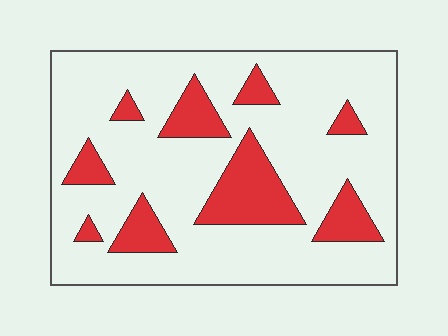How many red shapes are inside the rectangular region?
9.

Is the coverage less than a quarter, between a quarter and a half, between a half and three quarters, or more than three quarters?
Less than a quarter.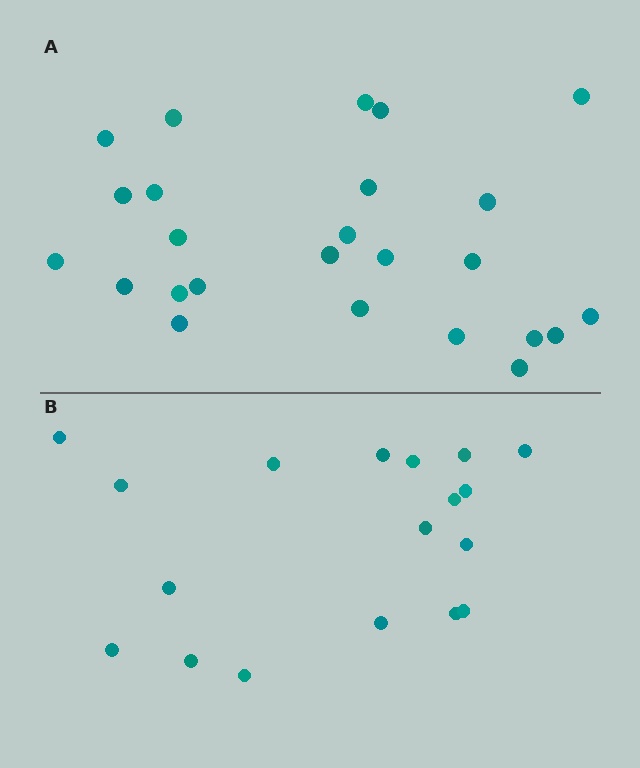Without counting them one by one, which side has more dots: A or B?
Region A (the top region) has more dots.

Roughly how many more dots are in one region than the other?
Region A has roughly 8 or so more dots than region B.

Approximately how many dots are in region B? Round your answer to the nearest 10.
About 20 dots. (The exact count is 18, which rounds to 20.)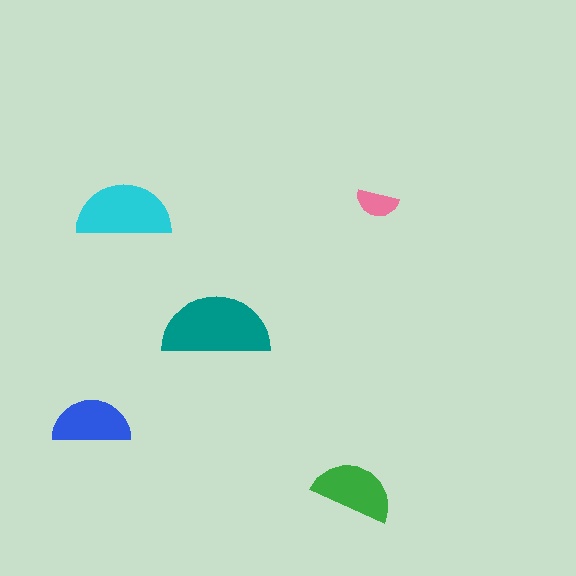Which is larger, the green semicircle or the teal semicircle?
The teal one.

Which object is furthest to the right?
The pink semicircle is rightmost.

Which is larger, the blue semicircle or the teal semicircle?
The teal one.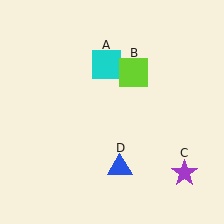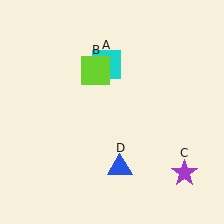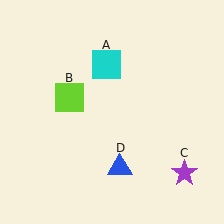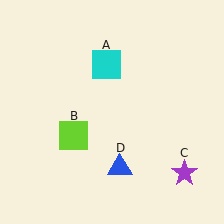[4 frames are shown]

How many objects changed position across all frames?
1 object changed position: lime square (object B).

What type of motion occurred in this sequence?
The lime square (object B) rotated counterclockwise around the center of the scene.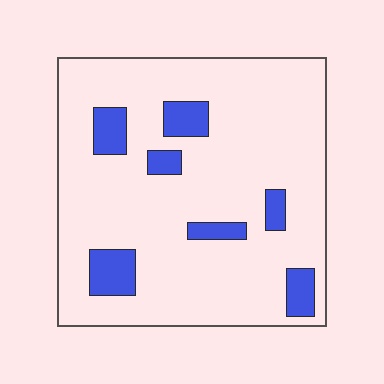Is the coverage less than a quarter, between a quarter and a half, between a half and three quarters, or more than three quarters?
Less than a quarter.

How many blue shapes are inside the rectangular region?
7.